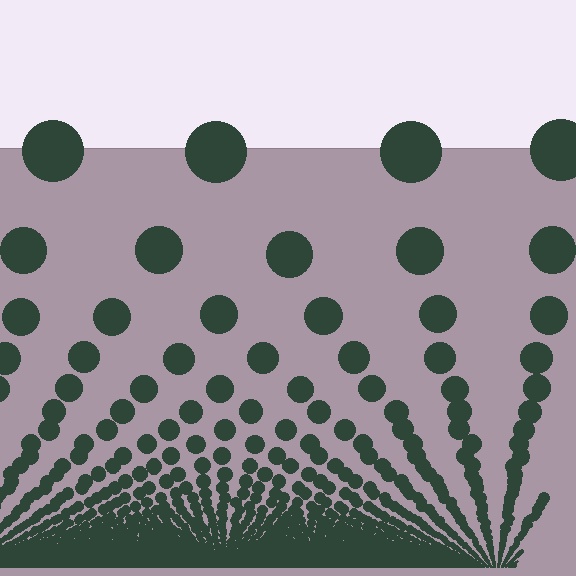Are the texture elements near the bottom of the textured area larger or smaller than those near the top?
Smaller. The gradient is inverted — elements near the bottom are smaller and denser.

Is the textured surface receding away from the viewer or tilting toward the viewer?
The surface appears to tilt toward the viewer. Texture elements get larger and sparser toward the top.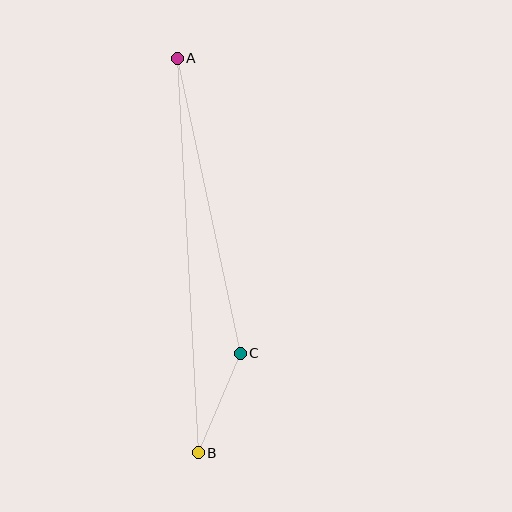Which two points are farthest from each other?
Points A and B are farthest from each other.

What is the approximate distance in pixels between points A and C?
The distance between A and C is approximately 301 pixels.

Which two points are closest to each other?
Points B and C are closest to each other.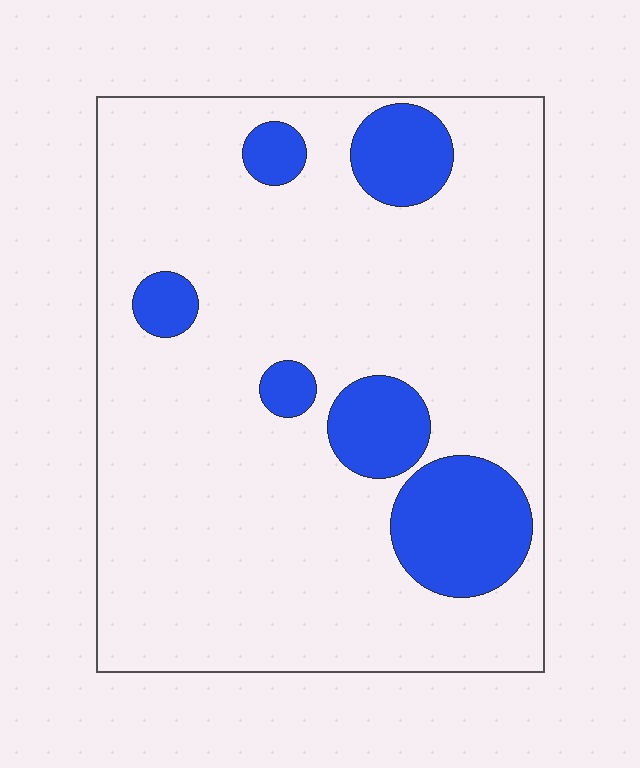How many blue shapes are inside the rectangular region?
6.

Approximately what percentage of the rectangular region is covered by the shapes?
Approximately 15%.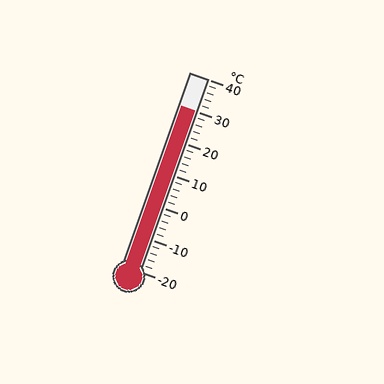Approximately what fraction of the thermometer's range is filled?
The thermometer is filled to approximately 85% of its range.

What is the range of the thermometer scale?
The thermometer scale ranges from -20°C to 40°C.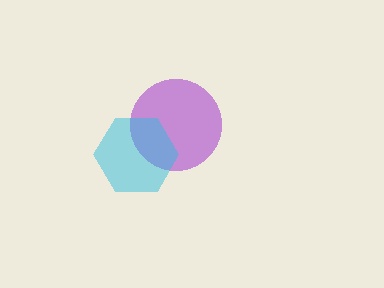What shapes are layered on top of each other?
The layered shapes are: a purple circle, a cyan hexagon.